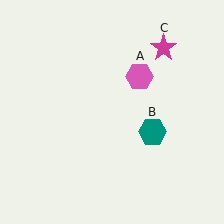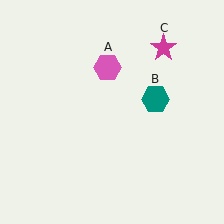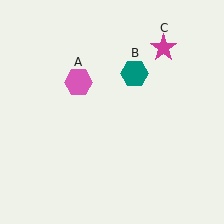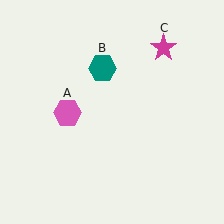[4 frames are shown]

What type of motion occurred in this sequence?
The pink hexagon (object A), teal hexagon (object B) rotated counterclockwise around the center of the scene.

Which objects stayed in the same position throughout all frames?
Magenta star (object C) remained stationary.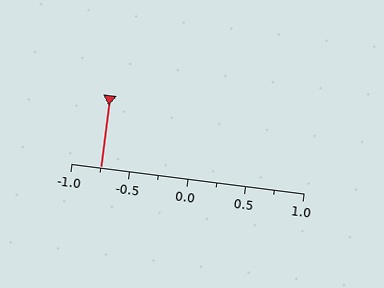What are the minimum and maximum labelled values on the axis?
The axis runs from -1.0 to 1.0.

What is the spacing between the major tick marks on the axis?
The major ticks are spaced 0.5 apart.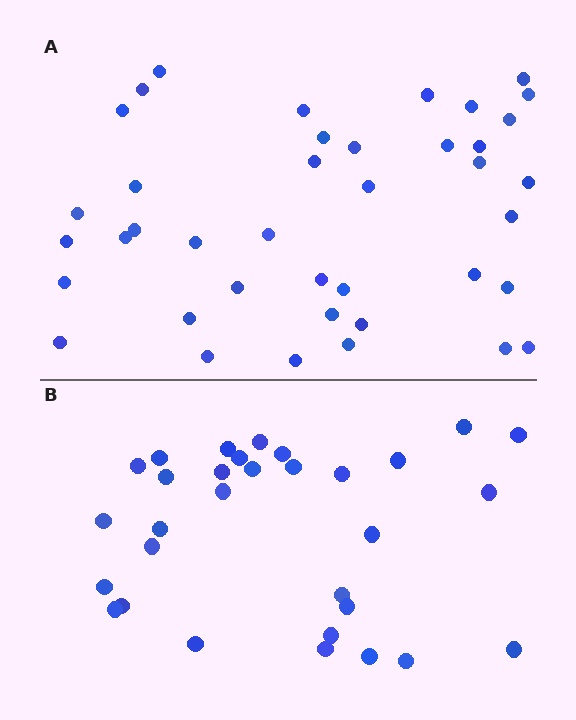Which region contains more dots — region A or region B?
Region A (the top region) has more dots.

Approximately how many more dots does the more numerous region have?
Region A has roughly 8 or so more dots than region B.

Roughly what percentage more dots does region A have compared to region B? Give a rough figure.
About 30% more.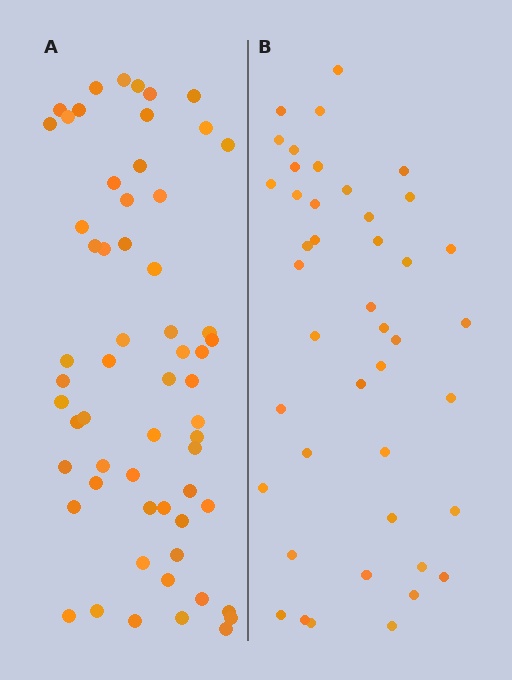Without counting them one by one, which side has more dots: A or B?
Region A (the left region) has more dots.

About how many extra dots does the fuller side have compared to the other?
Region A has approximately 15 more dots than region B.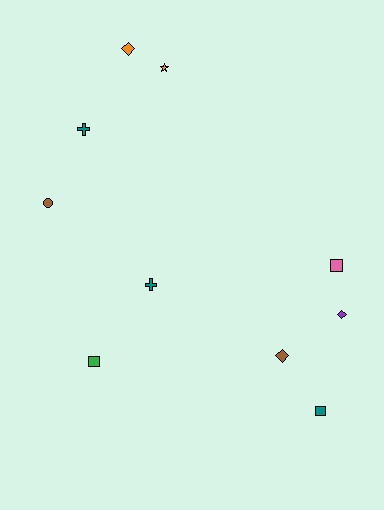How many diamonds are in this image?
There are 3 diamonds.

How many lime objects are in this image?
There are no lime objects.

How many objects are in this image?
There are 10 objects.